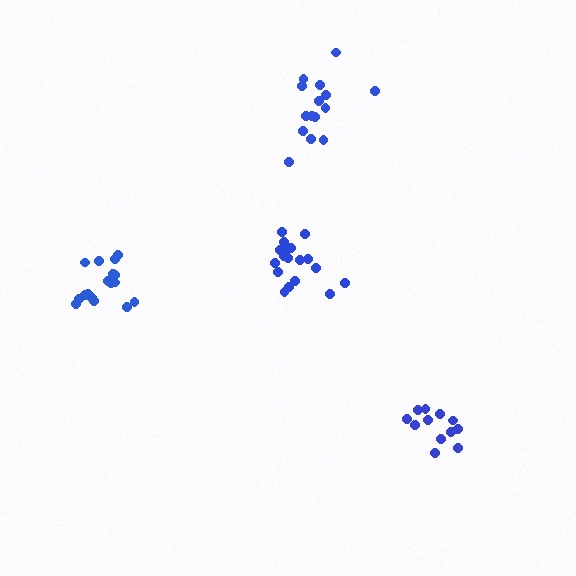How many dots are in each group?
Group 1: 15 dots, Group 2: 19 dots, Group 3: 13 dots, Group 4: 18 dots (65 total).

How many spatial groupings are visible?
There are 4 spatial groupings.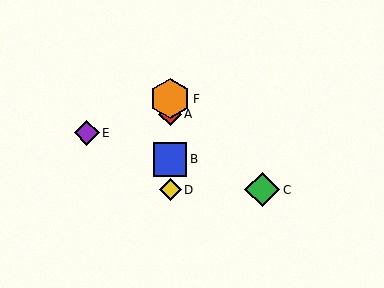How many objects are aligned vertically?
4 objects (A, B, D, F) are aligned vertically.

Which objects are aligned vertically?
Objects A, B, D, F are aligned vertically.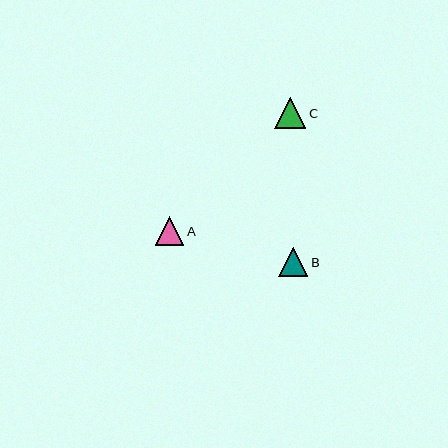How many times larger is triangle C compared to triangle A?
Triangle C is approximately 1.1 times the size of triangle A.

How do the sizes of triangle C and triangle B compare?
Triangle C and triangle B are approximately the same size.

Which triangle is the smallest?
Triangle A is the smallest with a size of approximately 28 pixels.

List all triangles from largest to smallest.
From largest to smallest: C, B, A.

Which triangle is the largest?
Triangle C is the largest with a size of approximately 31 pixels.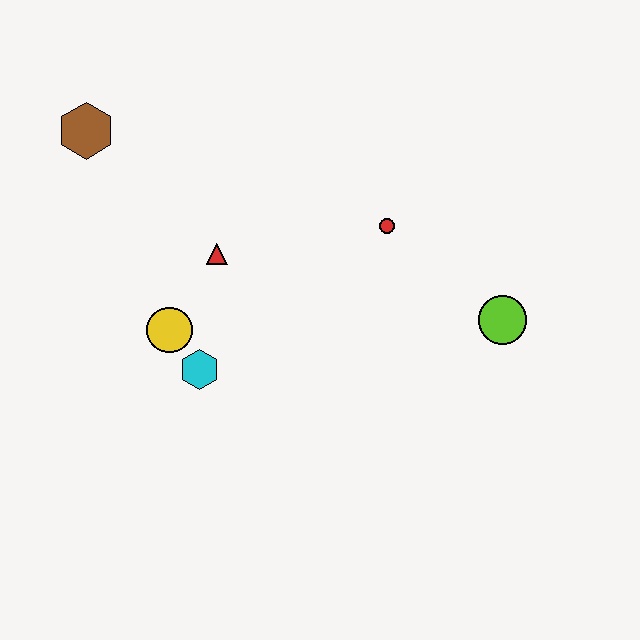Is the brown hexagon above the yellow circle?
Yes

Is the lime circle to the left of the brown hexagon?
No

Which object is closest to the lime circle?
The red circle is closest to the lime circle.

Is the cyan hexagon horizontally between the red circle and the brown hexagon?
Yes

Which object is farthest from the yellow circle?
The lime circle is farthest from the yellow circle.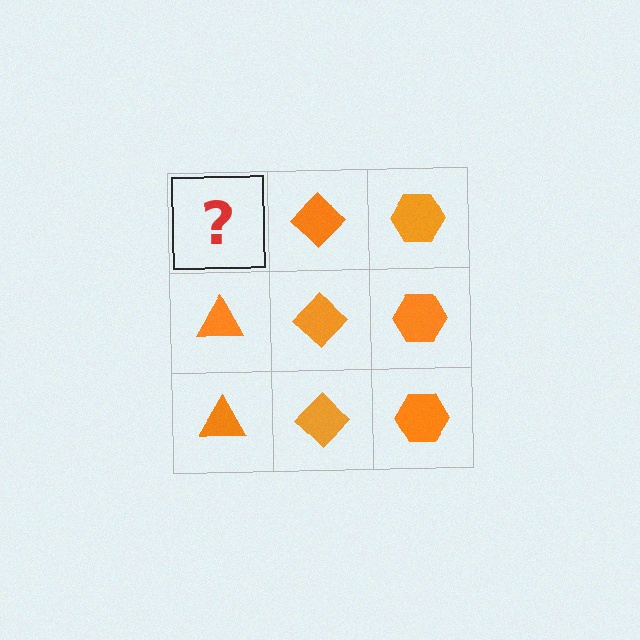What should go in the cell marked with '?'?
The missing cell should contain an orange triangle.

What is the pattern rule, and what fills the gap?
The rule is that each column has a consistent shape. The gap should be filled with an orange triangle.